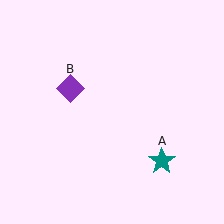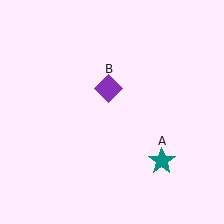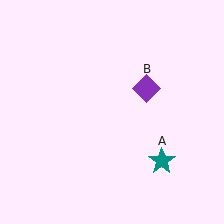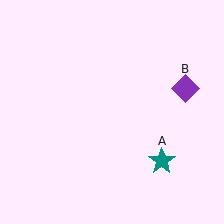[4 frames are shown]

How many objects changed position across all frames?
1 object changed position: purple diamond (object B).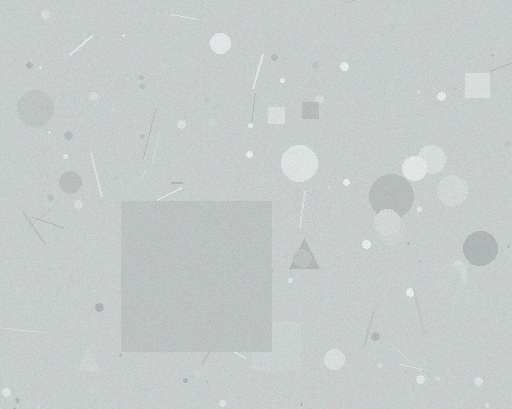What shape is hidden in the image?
A square is hidden in the image.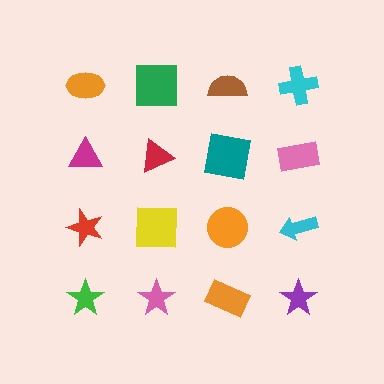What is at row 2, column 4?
A pink rectangle.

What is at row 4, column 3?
An orange rectangle.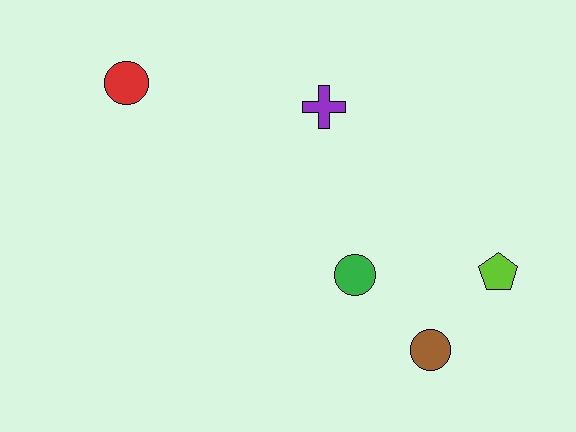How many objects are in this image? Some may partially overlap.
There are 5 objects.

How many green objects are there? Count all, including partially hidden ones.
There is 1 green object.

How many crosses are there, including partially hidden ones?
There is 1 cross.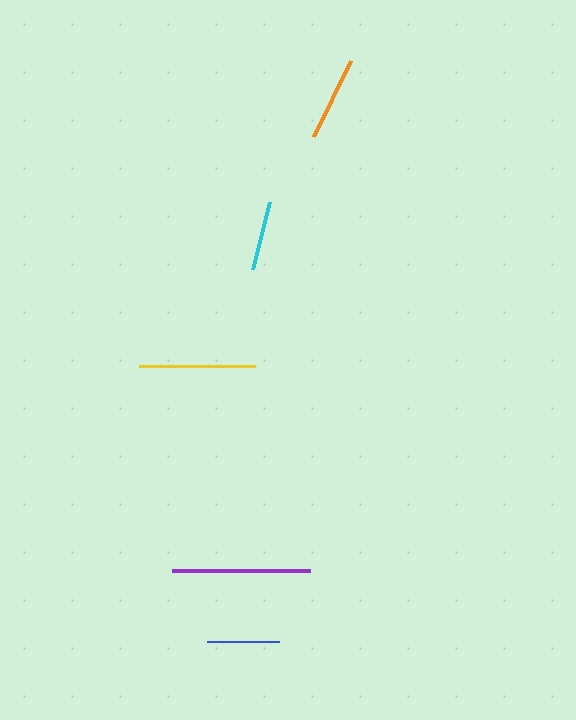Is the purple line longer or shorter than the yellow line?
The purple line is longer than the yellow line.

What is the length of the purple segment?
The purple segment is approximately 137 pixels long.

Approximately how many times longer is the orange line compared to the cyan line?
The orange line is approximately 1.2 times the length of the cyan line.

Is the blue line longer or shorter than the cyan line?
The blue line is longer than the cyan line.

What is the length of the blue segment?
The blue segment is approximately 72 pixels long.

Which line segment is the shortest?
The cyan line is the shortest at approximately 69 pixels.